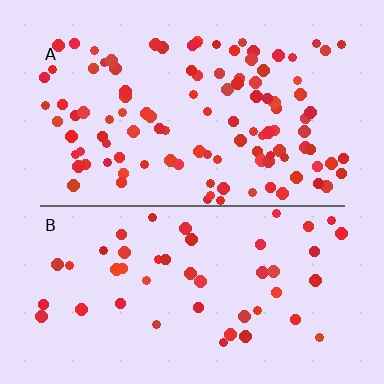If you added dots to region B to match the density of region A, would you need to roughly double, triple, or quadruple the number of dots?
Approximately double.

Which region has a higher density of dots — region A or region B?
A (the top).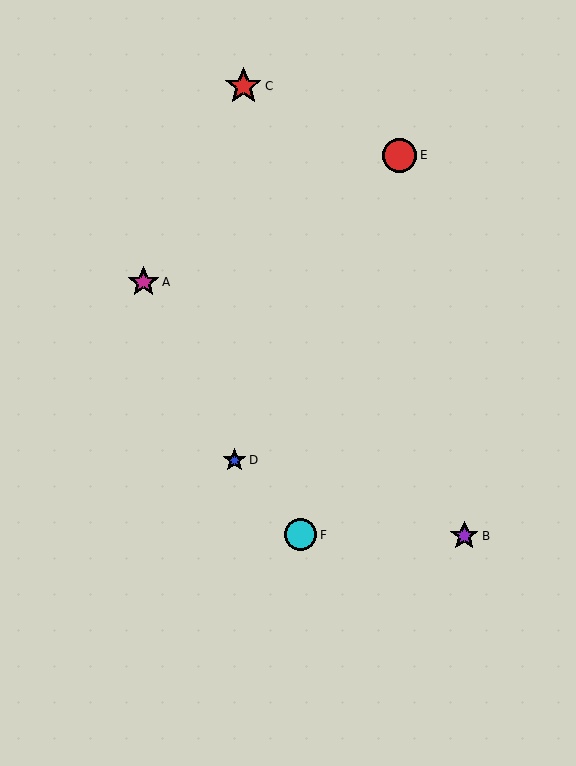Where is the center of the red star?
The center of the red star is at (243, 86).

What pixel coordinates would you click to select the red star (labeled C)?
Click at (243, 86) to select the red star C.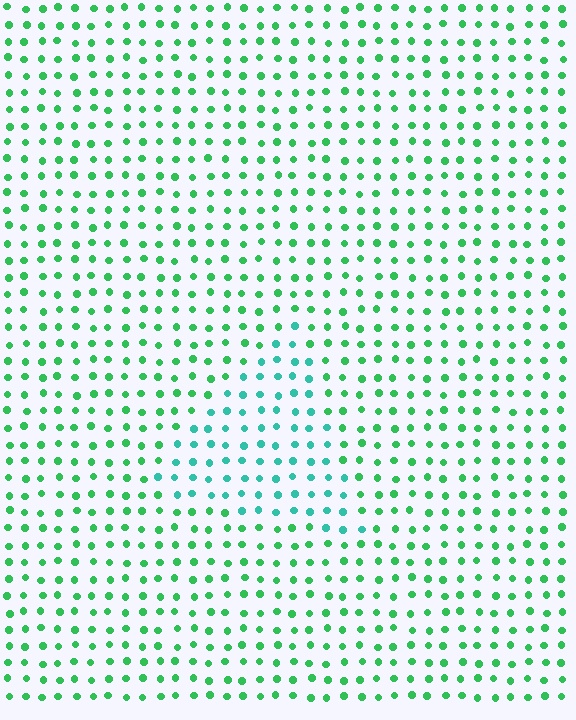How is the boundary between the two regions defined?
The boundary is defined purely by a slight shift in hue (about 35 degrees). Spacing, size, and orientation are identical on both sides.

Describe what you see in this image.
The image is filled with small green elements in a uniform arrangement. A triangle-shaped region is visible where the elements are tinted to a slightly different hue, forming a subtle color boundary.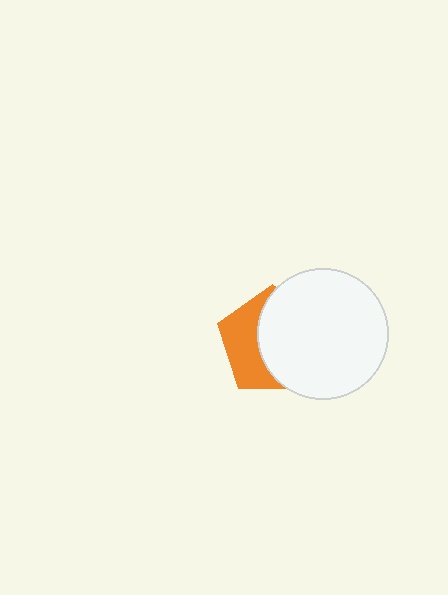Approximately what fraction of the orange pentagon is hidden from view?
Roughly 60% of the orange pentagon is hidden behind the white circle.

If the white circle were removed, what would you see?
You would see the complete orange pentagon.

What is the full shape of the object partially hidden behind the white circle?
The partially hidden object is an orange pentagon.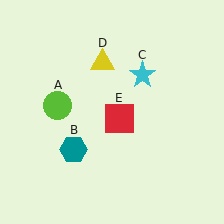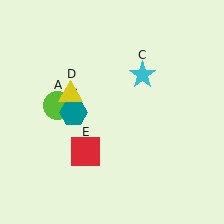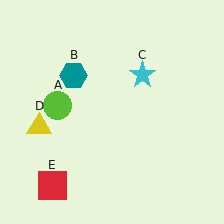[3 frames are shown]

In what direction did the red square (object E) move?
The red square (object E) moved down and to the left.